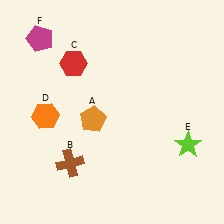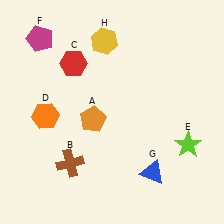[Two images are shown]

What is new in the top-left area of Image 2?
A yellow hexagon (H) was added in the top-left area of Image 2.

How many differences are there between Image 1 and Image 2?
There are 2 differences between the two images.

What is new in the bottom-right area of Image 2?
A blue triangle (G) was added in the bottom-right area of Image 2.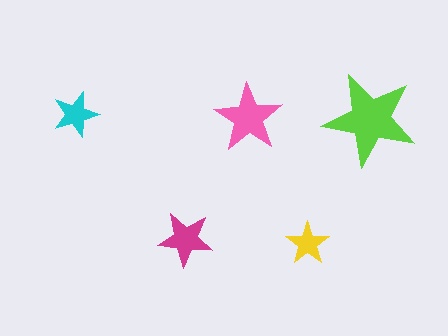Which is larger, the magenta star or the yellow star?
The magenta one.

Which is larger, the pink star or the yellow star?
The pink one.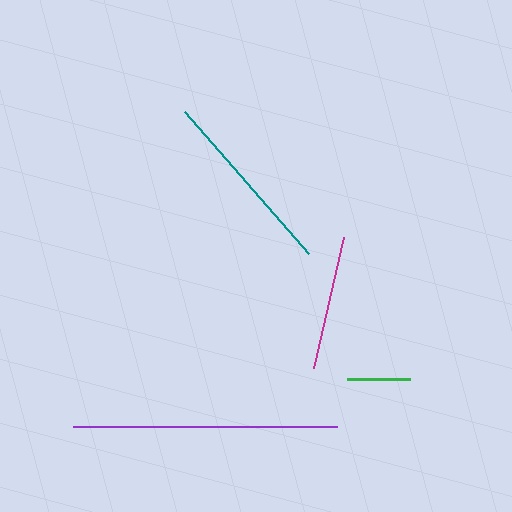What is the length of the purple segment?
The purple segment is approximately 264 pixels long.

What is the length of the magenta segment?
The magenta segment is approximately 135 pixels long.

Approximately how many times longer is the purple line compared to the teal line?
The purple line is approximately 1.4 times the length of the teal line.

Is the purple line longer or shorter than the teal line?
The purple line is longer than the teal line.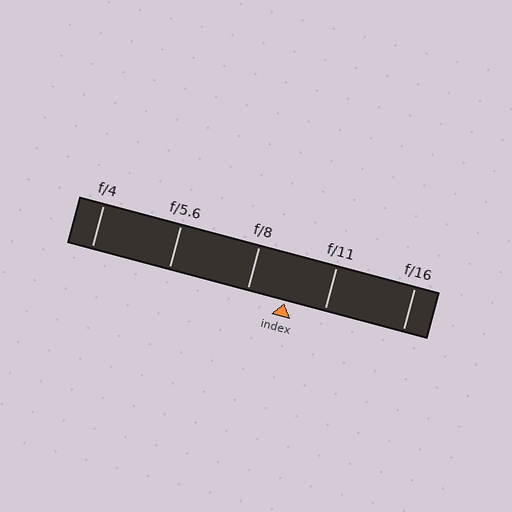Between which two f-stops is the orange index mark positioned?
The index mark is between f/8 and f/11.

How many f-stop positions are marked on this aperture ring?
There are 5 f-stop positions marked.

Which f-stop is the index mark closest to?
The index mark is closest to f/8.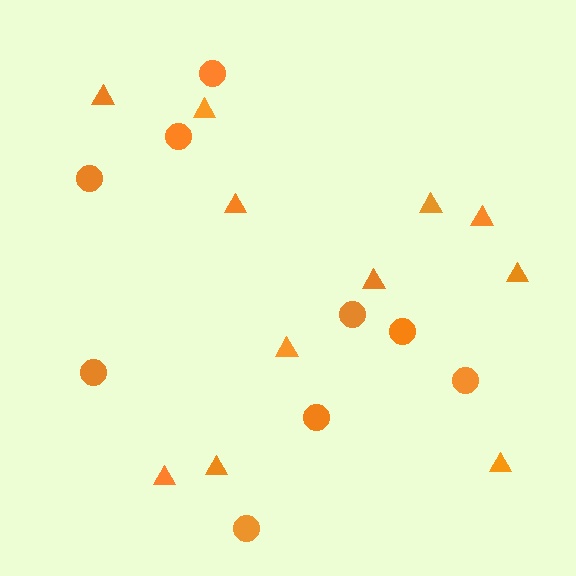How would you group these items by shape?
There are 2 groups: one group of circles (9) and one group of triangles (11).